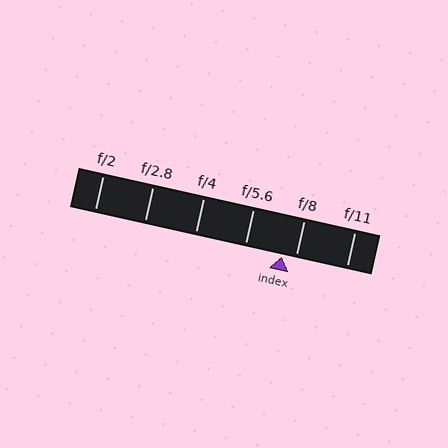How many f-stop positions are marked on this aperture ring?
There are 6 f-stop positions marked.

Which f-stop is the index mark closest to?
The index mark is closest to f/8.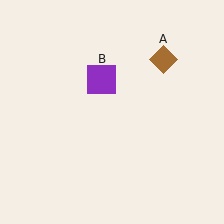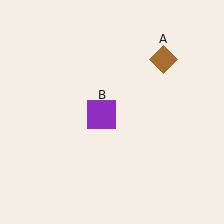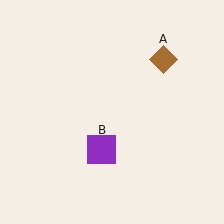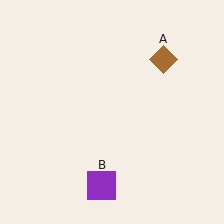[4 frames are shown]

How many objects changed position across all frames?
1 object changed position: purple square (object B).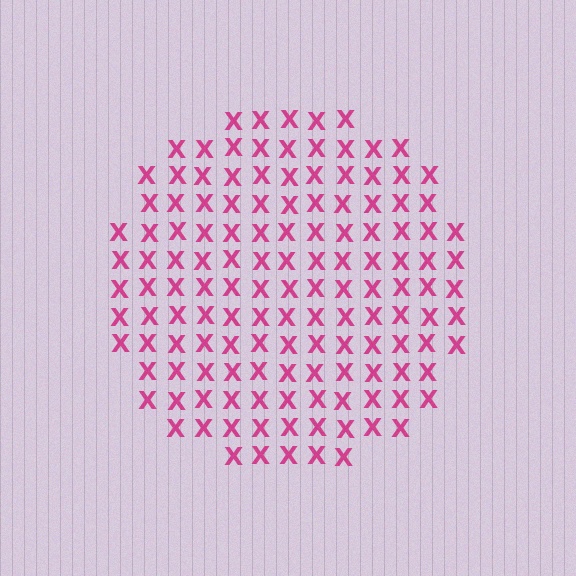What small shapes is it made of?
It is made of small letter X's.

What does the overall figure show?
The overall figure shows a circle.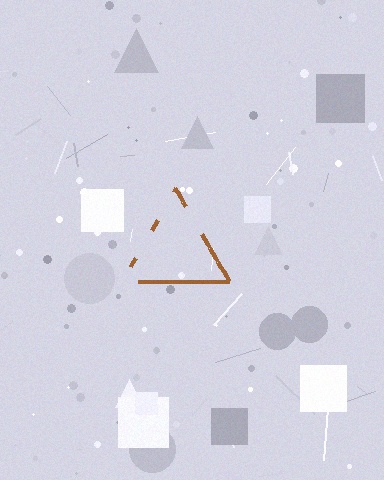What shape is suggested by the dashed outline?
The dashed outline suggests a triangle.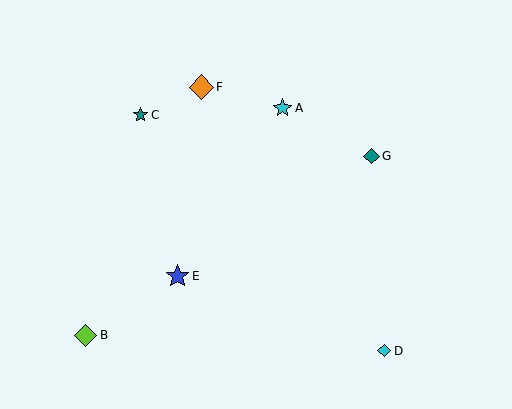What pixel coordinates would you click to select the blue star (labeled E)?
Click at (178, 276) to select the blue star E.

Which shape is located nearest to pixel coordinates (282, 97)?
The cyan star (labeled A) at (283, 108) is nearest to that location.